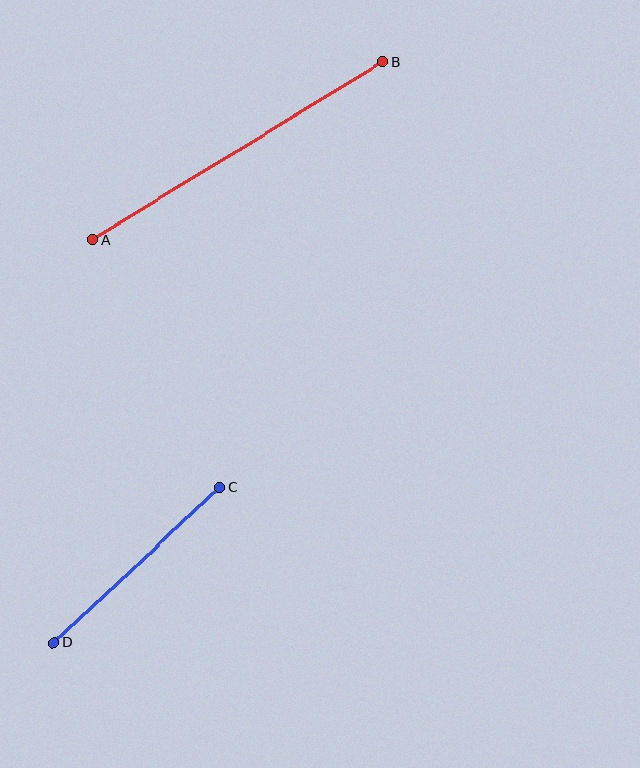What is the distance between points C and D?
The distance is approximately 227 pixels.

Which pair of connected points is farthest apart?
Points A and B are farthest apart.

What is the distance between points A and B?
The distance is approximately 341 pixels.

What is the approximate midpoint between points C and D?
The midpoint is at approximately (137, 565) pixels.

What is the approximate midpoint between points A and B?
The midpoint is at approximately (238, 151) pixels.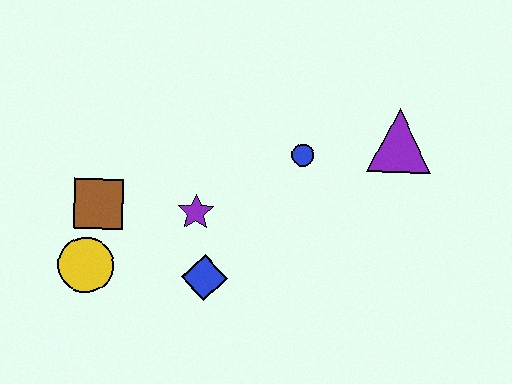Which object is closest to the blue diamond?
The purple star is closest to the blue diamond.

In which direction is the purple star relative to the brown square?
The purple star is to the right of the brown square.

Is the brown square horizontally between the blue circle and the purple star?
No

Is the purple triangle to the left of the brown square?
No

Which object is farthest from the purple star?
The purple triangle is farthest from the purple star.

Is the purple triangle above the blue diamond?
Yes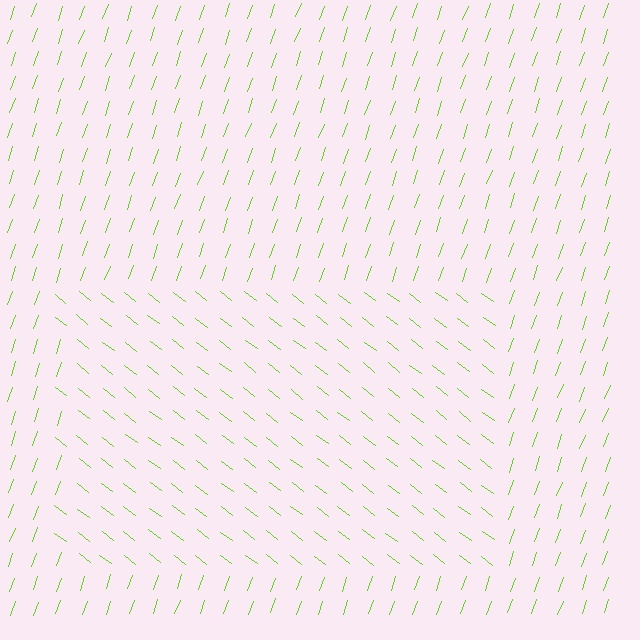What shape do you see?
I see a rectangle.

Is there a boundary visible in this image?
Yes, there is a texture boundary formed by a change in line orientation.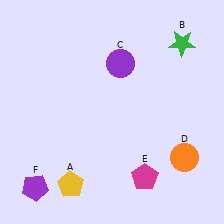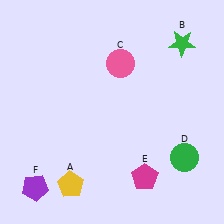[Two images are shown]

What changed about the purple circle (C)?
In Image 1, C is purple. In Image 2, it changed to pink.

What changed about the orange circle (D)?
In Image 1, D is orange. In Image 2, it changed to green.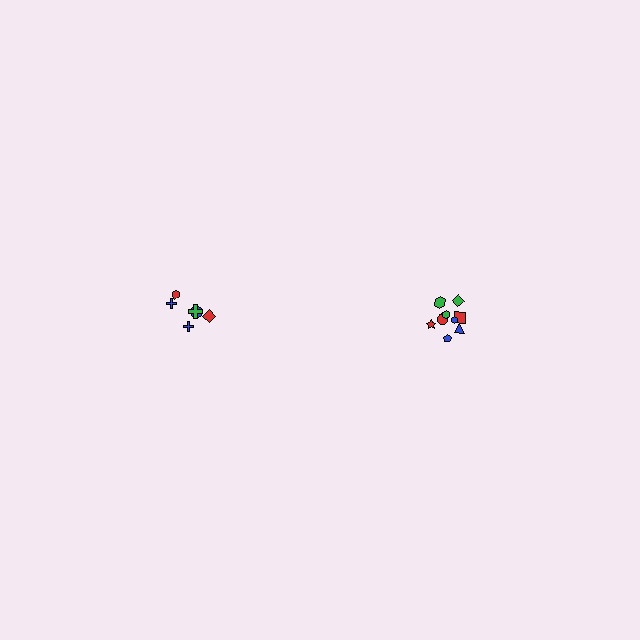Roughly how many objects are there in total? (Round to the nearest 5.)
Roughly 15 objects in total.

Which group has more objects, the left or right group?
The right group.